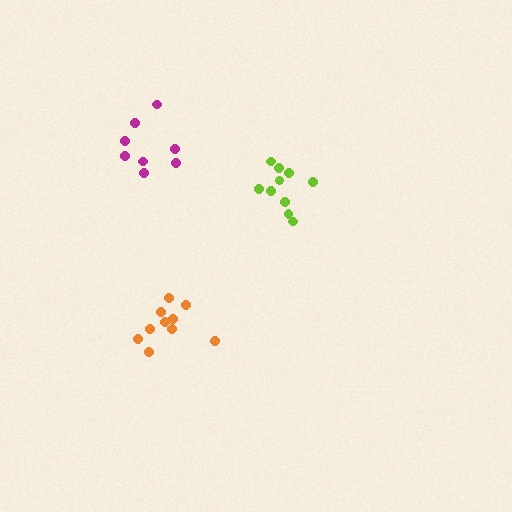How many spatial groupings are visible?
There are 3 spatial groupings.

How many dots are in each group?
Group 1: 10 dots, Group 2: 10 dots, Group 3: 8 dots (28 total).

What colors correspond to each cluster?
The clusters are colored: lime, orange, magenta.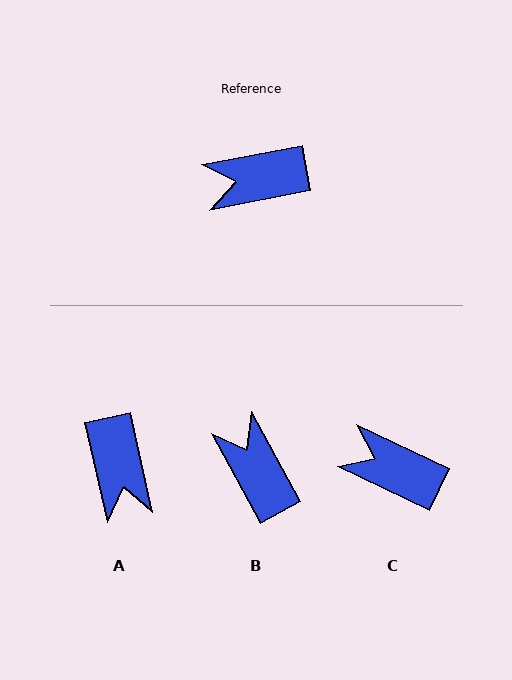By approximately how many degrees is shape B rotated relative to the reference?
Approximately 73 degrees clockwise.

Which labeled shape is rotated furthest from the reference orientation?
A, about 92 degrees away.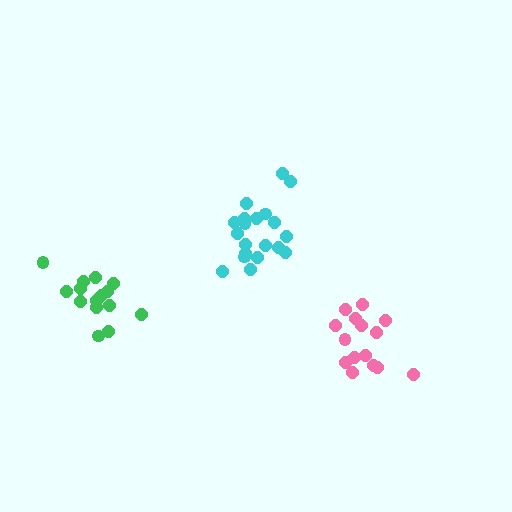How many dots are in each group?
Group 1: 15 dots, Group 2: 20 dots, Group 3: 15 dots (50 total).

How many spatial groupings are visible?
There are 3 spatial groupings.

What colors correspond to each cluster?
The clusters are colored: pink, cyan, green.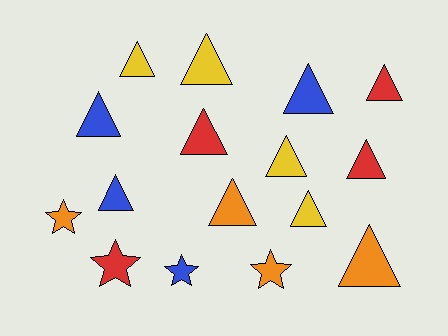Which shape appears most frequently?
Triangle, with 12 objects.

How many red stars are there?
There is 1 red star.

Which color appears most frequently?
Yellow, with 4 objects.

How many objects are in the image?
There are 16 objects.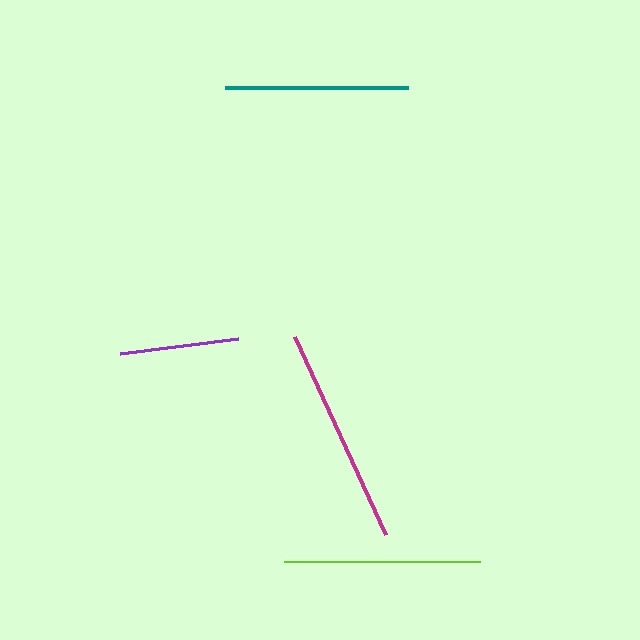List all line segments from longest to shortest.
From longest to shortest: magenta, lime, teal, purple.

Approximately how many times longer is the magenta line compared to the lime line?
The magenta line is approximately 1.1 times the length of the lime line.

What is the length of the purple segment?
The purple segment is approximately 119 pixels long.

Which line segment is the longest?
The magenta line is the longest at approximately 218 pixels.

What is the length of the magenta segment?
The magenta segment is approximately 218 pixels long.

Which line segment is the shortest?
The purple line is the shortest at approximately 119 pixels.